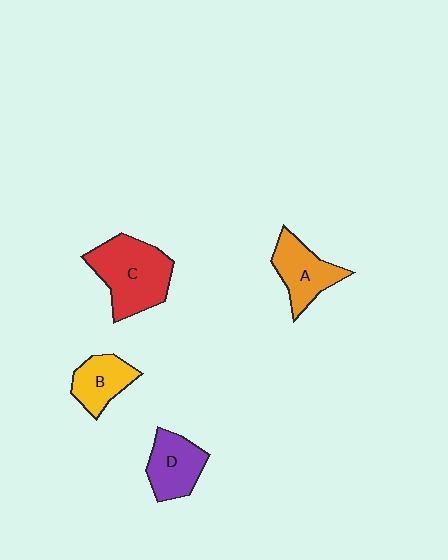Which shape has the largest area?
Shape C (red).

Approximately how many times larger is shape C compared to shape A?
Approximately 1.5 times.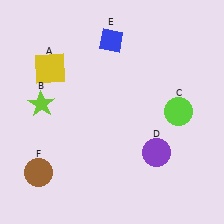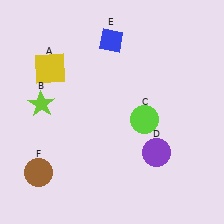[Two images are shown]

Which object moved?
The lime circle (C) moved left.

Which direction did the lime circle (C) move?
The lime circle (C) moved left.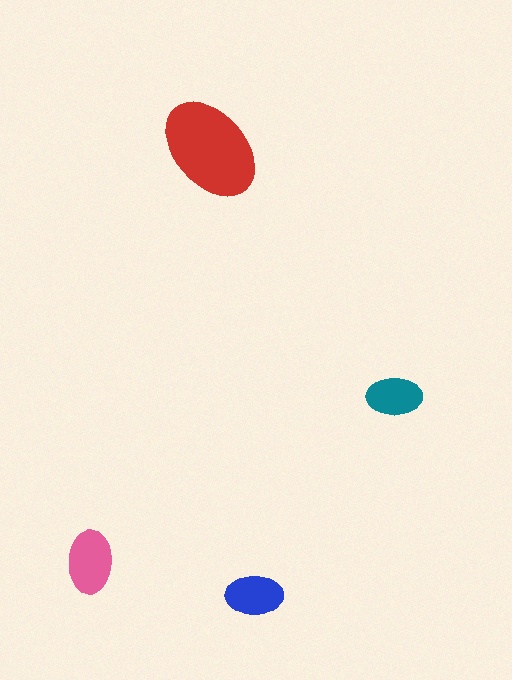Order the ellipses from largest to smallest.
the red one, the pink one, the blue one, the teal one.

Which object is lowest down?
The blue ellipse is bottommost.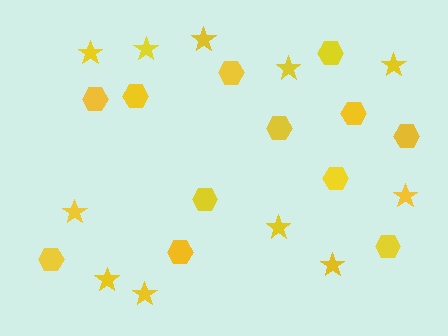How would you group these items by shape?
There are 2 groups: one group of hexagons (12) and one group of stars (11).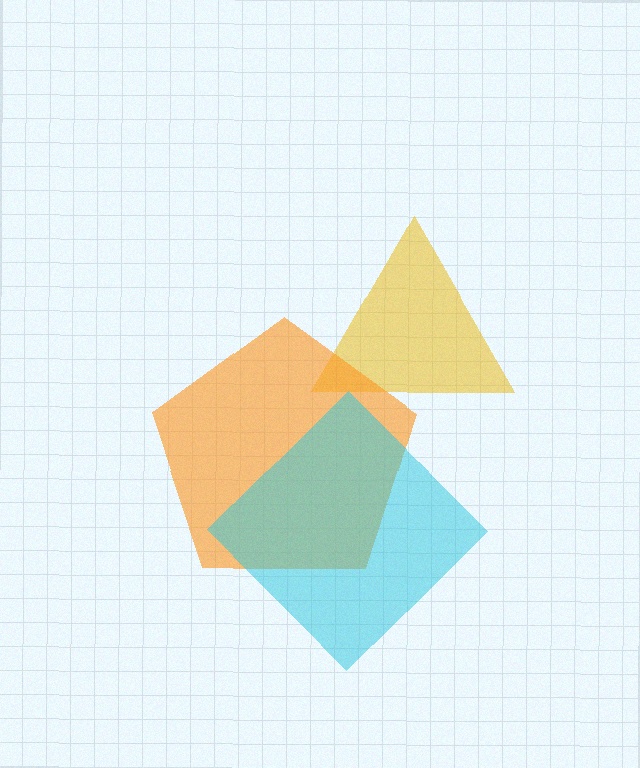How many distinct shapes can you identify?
There are 3 distinct shapes: a yellow triangle, an orange pentagon, a cyan diamond.